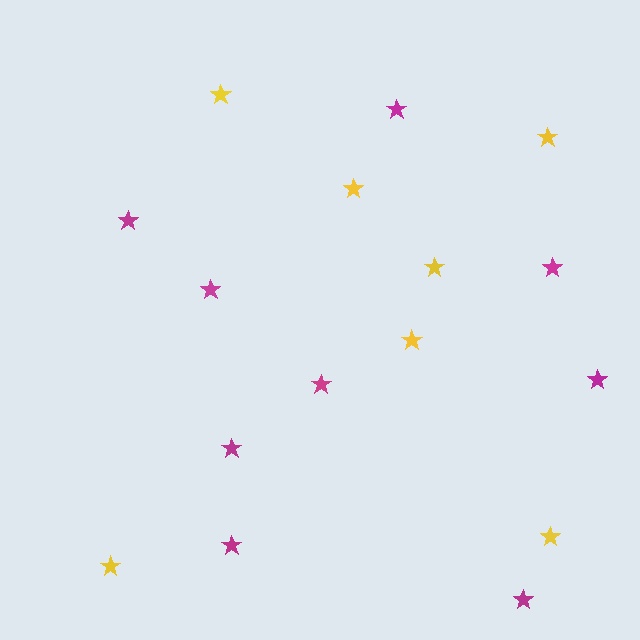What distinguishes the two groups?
There are 2 groups: one group of yellow stars (7) and one group of magenta stars (9).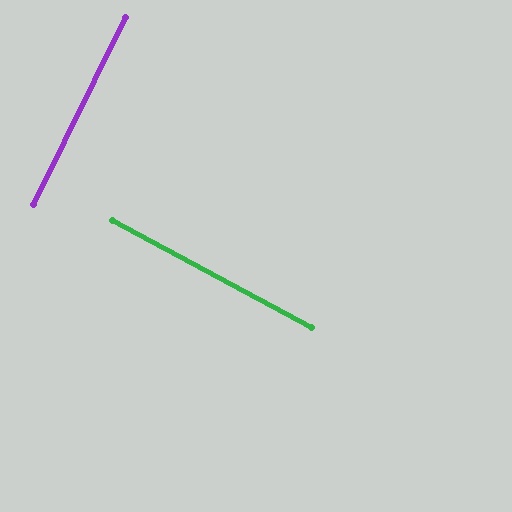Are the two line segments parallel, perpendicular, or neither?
Perpendicular — they meet at approximately 88°.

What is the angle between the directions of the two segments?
Approximately 88 degrees.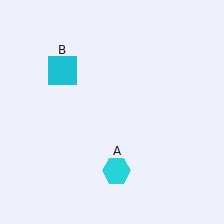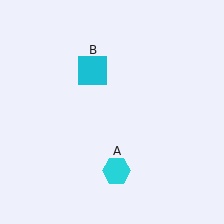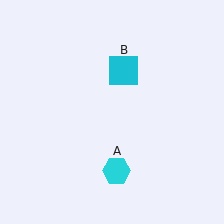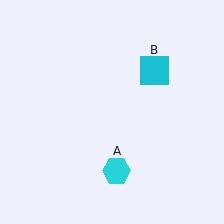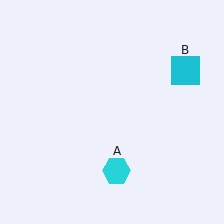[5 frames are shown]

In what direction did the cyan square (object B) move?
The cyan square (object B) moved right.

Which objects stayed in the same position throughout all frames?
Cyan hexagon (object A) remained stationary.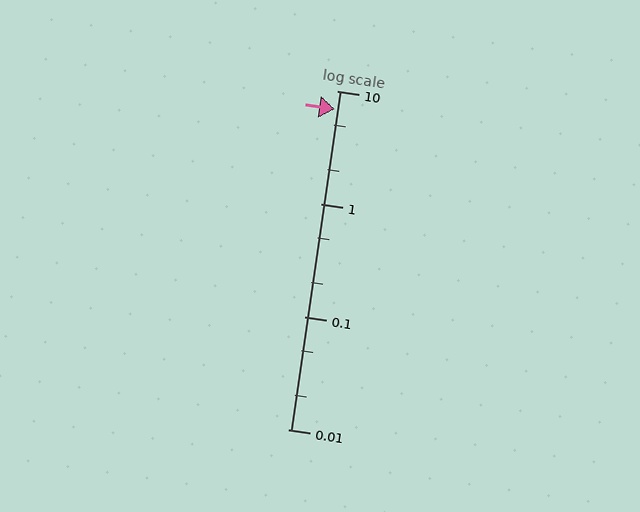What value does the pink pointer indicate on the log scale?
The pointer indicates approximately 6.9.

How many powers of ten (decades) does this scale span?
The scale spans 3 decades, from 0.01 to 10.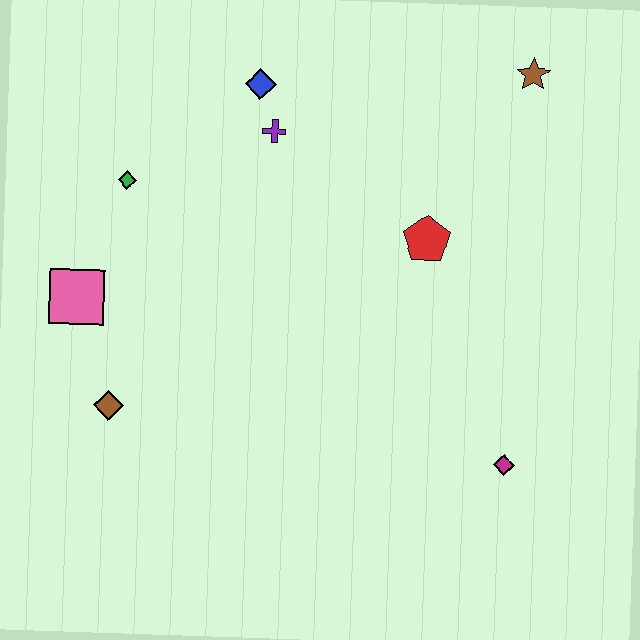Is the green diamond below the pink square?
No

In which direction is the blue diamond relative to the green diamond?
The blue diamond is to the right of the green diamond.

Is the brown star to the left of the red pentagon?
No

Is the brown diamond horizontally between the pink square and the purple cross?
Yes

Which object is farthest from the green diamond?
The magenta diamond is farthest from the green diamond.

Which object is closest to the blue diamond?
The purple cross is closest to the blue diamond.